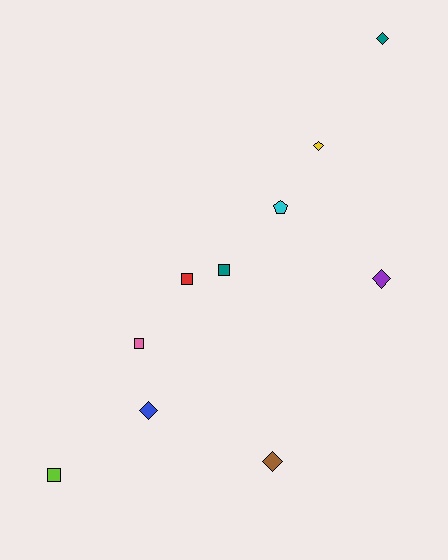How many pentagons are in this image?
There is 1 pentagon.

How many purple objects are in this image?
There is 1 purple object.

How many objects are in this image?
There are 10 objects.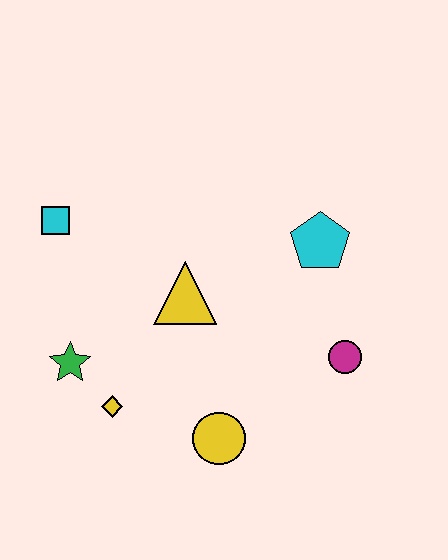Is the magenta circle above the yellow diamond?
Yes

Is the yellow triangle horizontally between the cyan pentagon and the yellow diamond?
Yes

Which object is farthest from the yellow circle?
The cyan square is farthest from the yellow circle.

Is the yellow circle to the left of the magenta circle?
Yes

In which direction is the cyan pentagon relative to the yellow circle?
The cyan pentagon is above the yellow circle.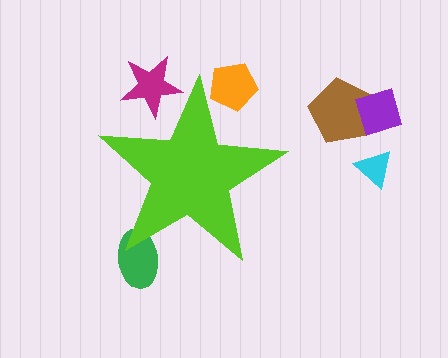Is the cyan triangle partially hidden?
No, the cyan triangle is fully visible.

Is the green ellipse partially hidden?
Yes, the green ellipse is partially hidden behind the lime star.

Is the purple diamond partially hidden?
No, the purple diamond is fully visible.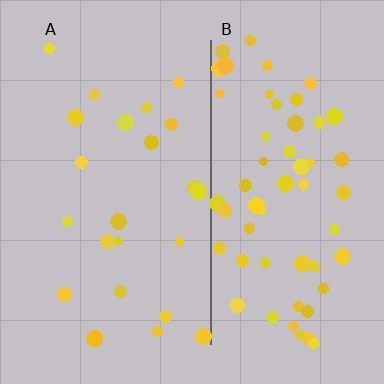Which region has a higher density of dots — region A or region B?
B (the right).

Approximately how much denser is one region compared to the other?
Approximately 2.5× — region B over region A.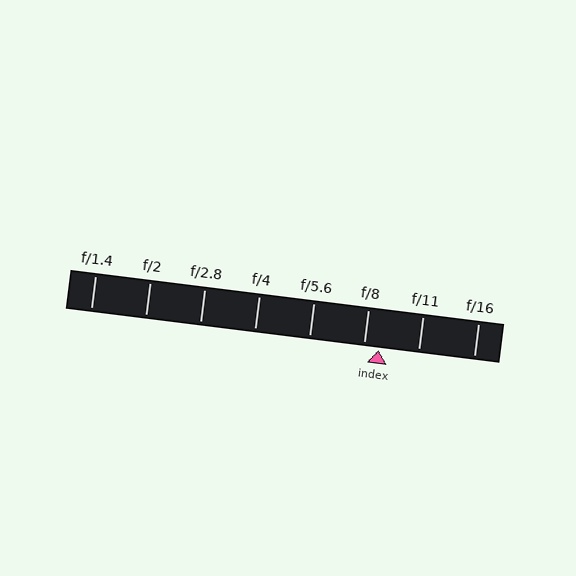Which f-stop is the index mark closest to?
The index mark is closest to f/8.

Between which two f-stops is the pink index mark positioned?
The index mark is between f/8 and f/11.